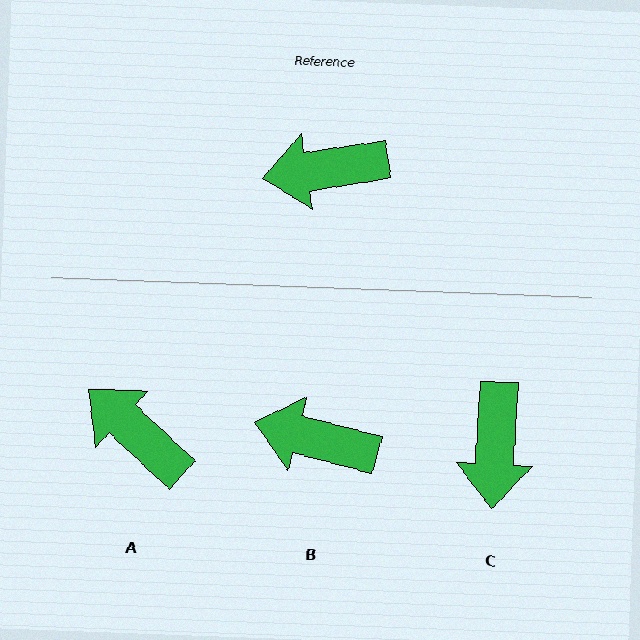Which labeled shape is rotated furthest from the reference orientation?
C, about 78 degrees away.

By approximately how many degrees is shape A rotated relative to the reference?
Approximately 52 degrees clockwise.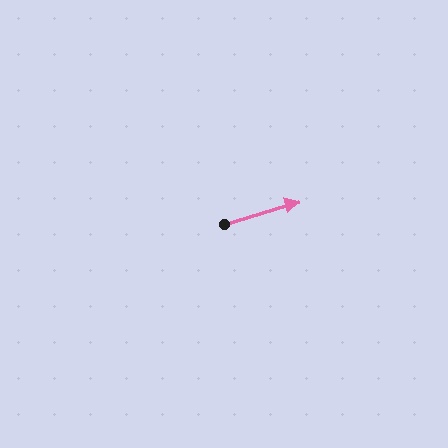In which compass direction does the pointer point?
East.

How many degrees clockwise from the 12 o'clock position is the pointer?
Approximately 73 degrees.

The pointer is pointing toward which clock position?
Roughly 2 o'clock.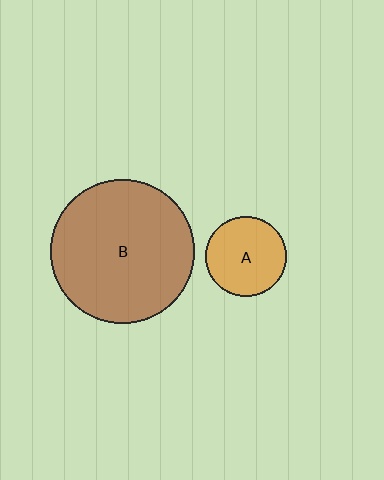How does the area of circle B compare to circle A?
Approximately 3.2 times.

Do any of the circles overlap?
No, none of the circles overlap.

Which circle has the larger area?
Circle B (brown).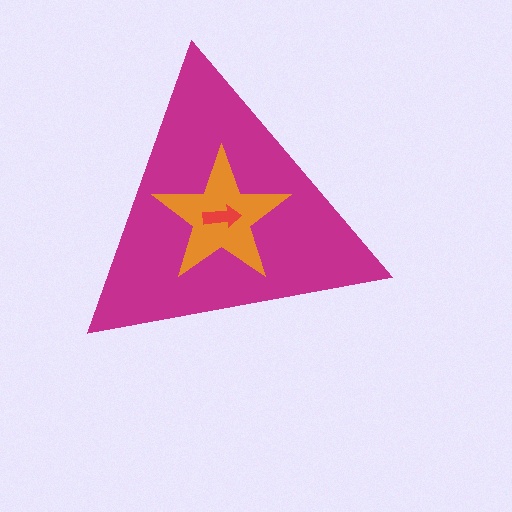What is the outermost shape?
The magenta triangle.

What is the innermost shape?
The red arrow.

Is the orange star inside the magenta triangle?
Yes.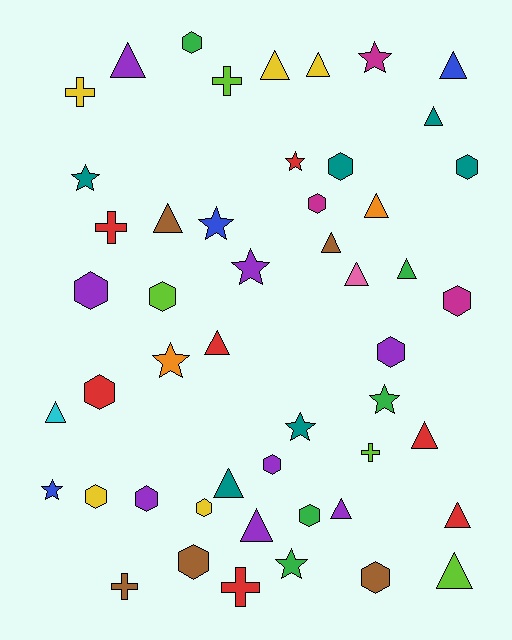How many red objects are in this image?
There are 7 red objects.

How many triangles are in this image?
There are 18 triangles.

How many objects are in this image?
There are 50 objects.